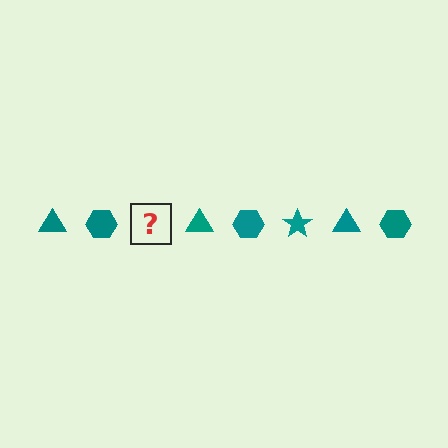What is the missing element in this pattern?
The missing element is a teal star.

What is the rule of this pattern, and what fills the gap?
The rule is that the pattern cycles through triangle, hexagon, star shapes in teal. The gap should be filled with a teal star.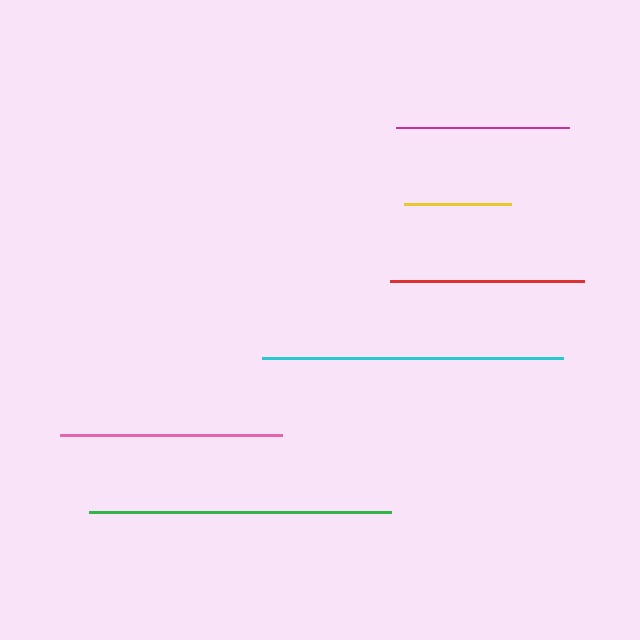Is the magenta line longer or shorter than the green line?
The green line is longer than the magenta line.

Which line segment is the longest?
The green line is the longest at approximately 302 pixels.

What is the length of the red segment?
The red segment is approximately 195 pixels long.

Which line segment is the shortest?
The yellow line is the shortest at approximately 107 pixels.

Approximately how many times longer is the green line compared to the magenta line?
The green line is approximately 1.8 times the length of the magenta line.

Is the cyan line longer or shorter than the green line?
The green line is longer than the cyan line.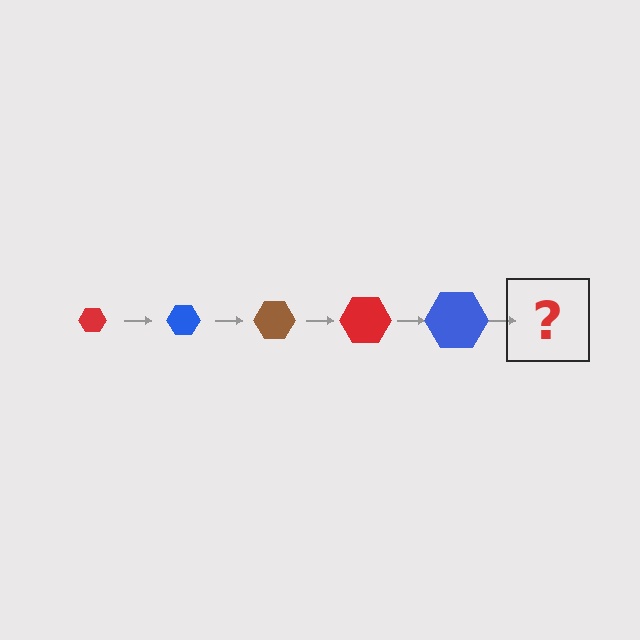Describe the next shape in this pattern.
It should be a brown hexagon, larger than the previous one.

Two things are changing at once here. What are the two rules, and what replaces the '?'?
The two rules are that the hexagon grows larger each step and the color cycles through red, blue, and brown. The '?' should be a brown hexagon, larger than the previous one.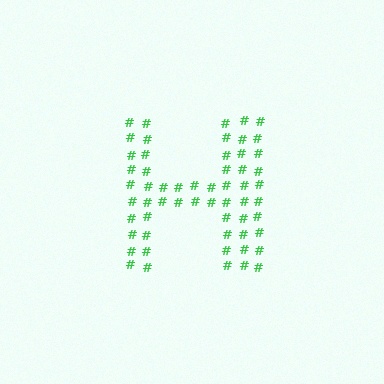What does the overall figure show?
The overall figure shows the letter H.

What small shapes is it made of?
It is made of small hash symbols.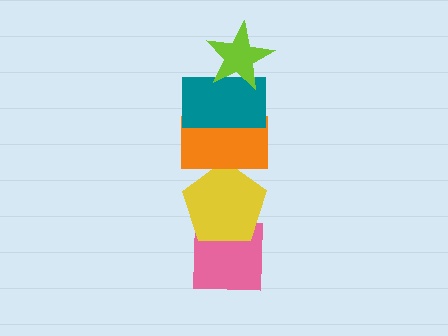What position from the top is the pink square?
The pink square is 5th from the top.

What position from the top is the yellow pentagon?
The yellow pentagon is 4th from the top.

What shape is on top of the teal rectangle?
The lime star is on top of the teal rectangle.